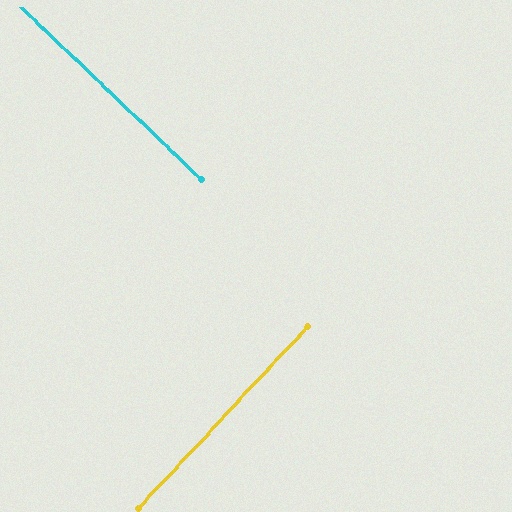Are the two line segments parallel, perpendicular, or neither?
Perpendicular — they meet at approximately 89°.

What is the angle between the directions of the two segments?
Approximately 89 degrees.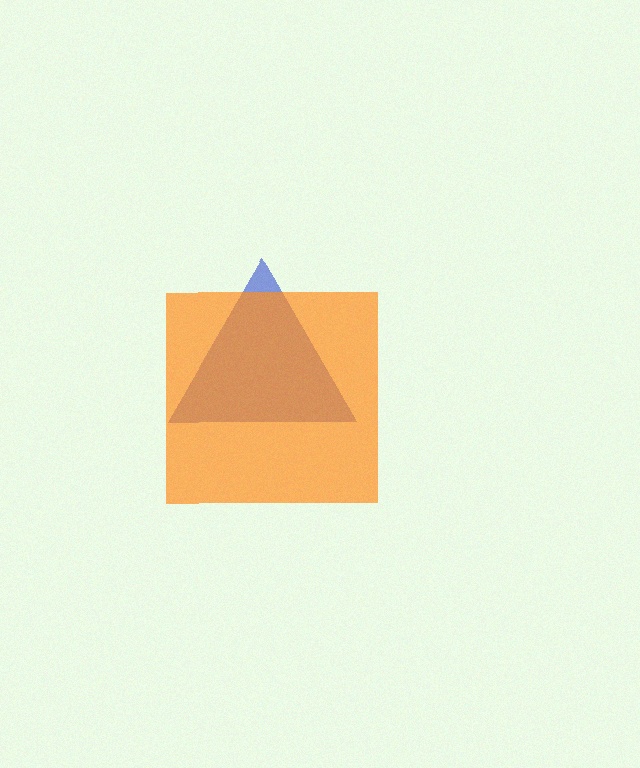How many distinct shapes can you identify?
There are 2 distinct shapes: a blue triangle, an orange square.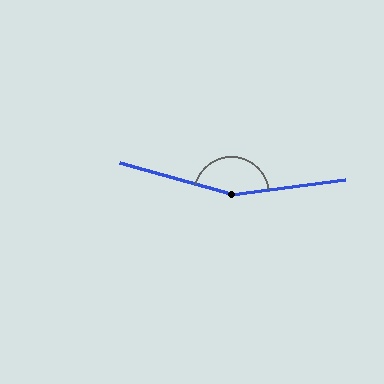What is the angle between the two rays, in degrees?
Approximately 157 degrees.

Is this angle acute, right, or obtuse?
It is obtuse.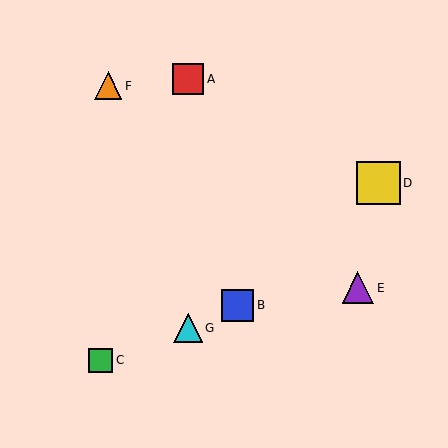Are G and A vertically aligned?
Yes, both are at x≈188.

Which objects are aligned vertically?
Objects A, G are aligned vertically.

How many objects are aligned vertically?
2 objects (A, G) are aligned vertically.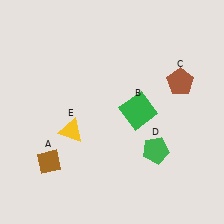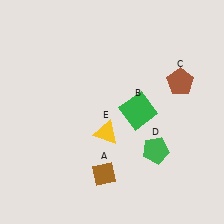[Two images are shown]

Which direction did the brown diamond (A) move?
The brown diamond (A) moved right.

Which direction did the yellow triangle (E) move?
The yellow triangle (E) moved right.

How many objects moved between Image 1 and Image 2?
2 objects moved between the two images.